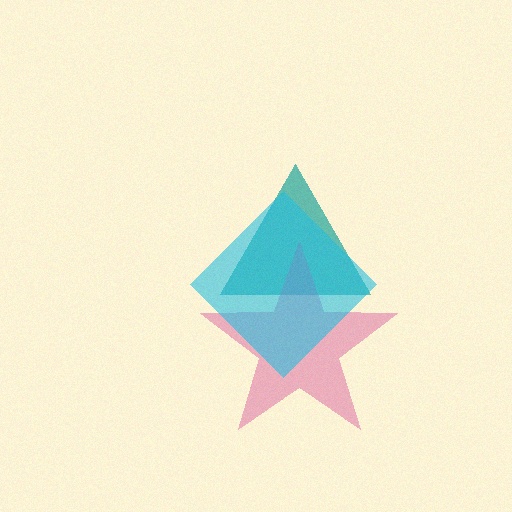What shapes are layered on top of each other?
The layered shapes are: a teal triangle, a pink star, a cyan diamond.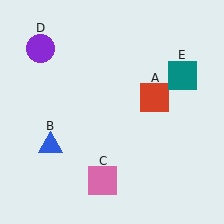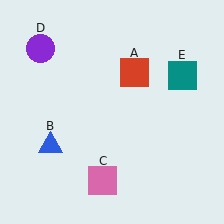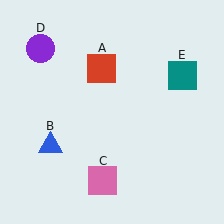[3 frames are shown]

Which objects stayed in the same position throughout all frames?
Blue triangle (object B) and pink square (object C) and purple circle (object D) and teal square (object E) remained stationary.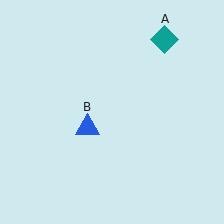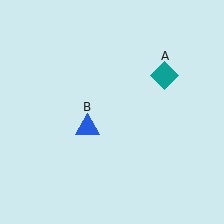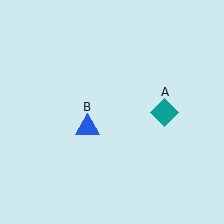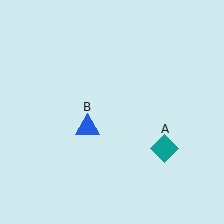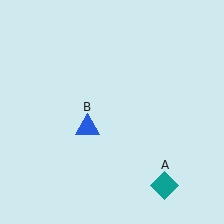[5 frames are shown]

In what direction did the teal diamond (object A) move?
The teal diamond (object A) moved down.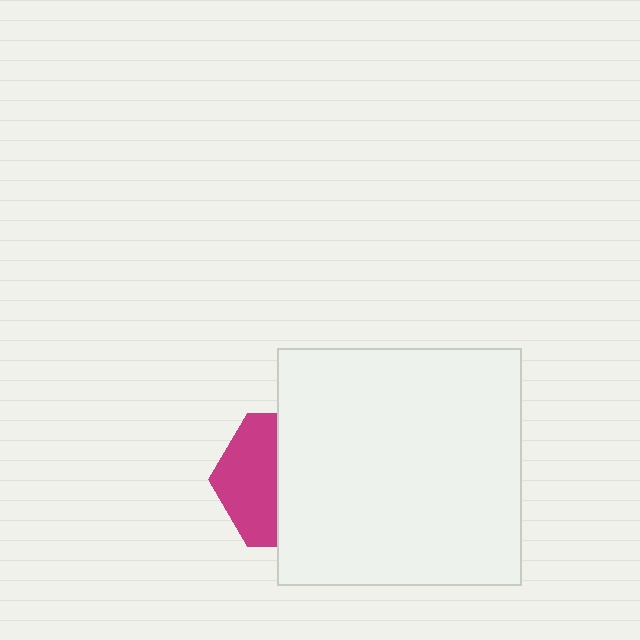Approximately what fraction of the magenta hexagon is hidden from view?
Roughly 57% of the magenta hexagon is hidden behind the white rectangle.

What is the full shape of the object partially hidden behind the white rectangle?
The partially hidden object is a magenta hexagon.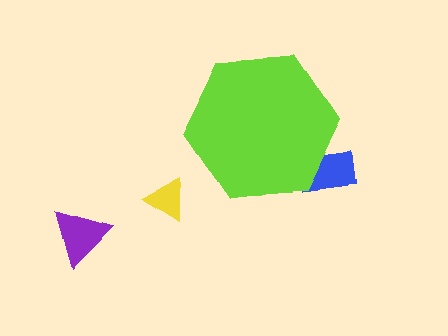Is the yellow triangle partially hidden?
No, the yellow triangle is fully visible.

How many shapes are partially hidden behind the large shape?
1 shape is partially hidden.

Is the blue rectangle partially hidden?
Yes, the blue rectangle is partially hidden behind the lime hexagon.